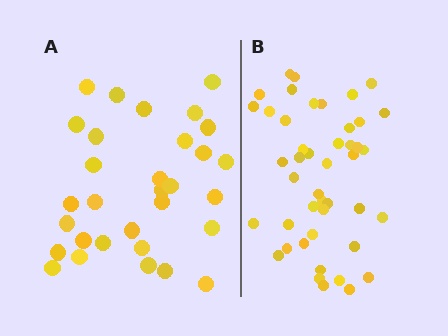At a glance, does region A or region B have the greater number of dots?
Region B (the right region) has more dots.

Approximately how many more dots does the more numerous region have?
Region B has approximately 15 more dots than region A.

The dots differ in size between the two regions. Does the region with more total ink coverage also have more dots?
No. Region A has more total ink coverage because its dots are larger, but region B actually contains more individual dots. Total area can be misleading — the number of items is what matters here.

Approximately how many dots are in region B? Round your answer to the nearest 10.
About 40 dots. (The exact count is 45, which rounds to 40.)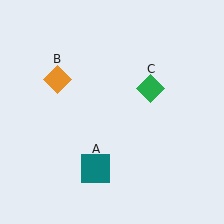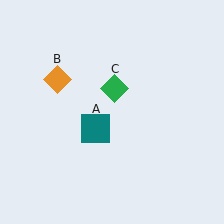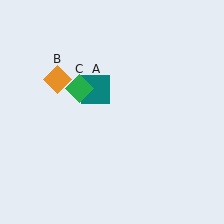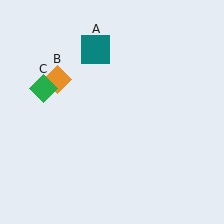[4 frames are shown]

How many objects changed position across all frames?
2 objects changed position: teal square (object A), green diamond (object C).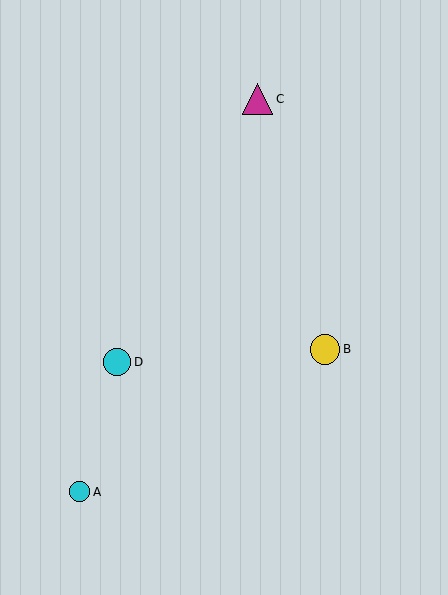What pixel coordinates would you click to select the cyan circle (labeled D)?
Click at (117, 362) to select the cyan circle D.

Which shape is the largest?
The magenta triangle (labeled C) is the largest.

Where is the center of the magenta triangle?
The center of the magenta triangle is at (257, 99).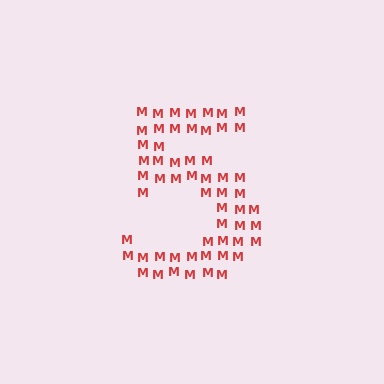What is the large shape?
The large shape is the digit 5.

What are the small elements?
The small elements are letter M's.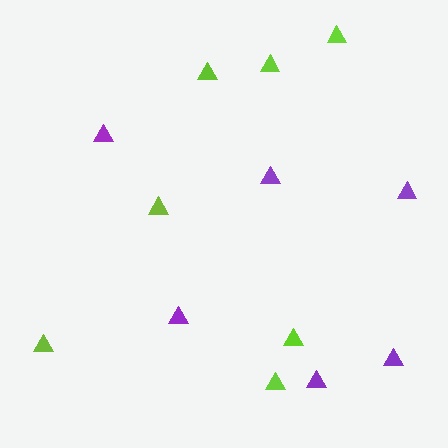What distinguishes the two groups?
There are 2 groups: one group of lime triangles (7) and one group of purple triangles (6).